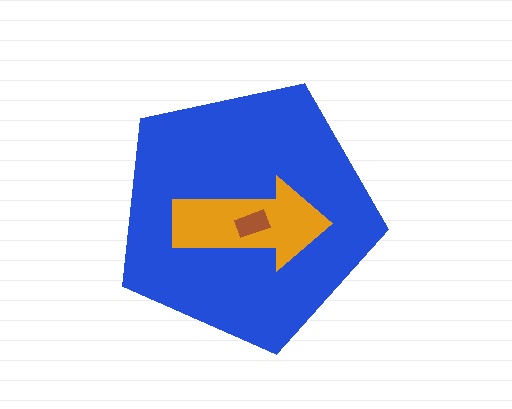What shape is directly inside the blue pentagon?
The orange arrow.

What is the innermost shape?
The brown rectangle.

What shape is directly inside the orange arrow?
The brown rectangle.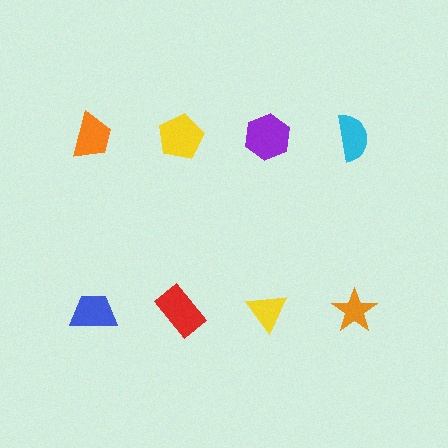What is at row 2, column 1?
A blue trapezoid.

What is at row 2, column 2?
A red rectangle.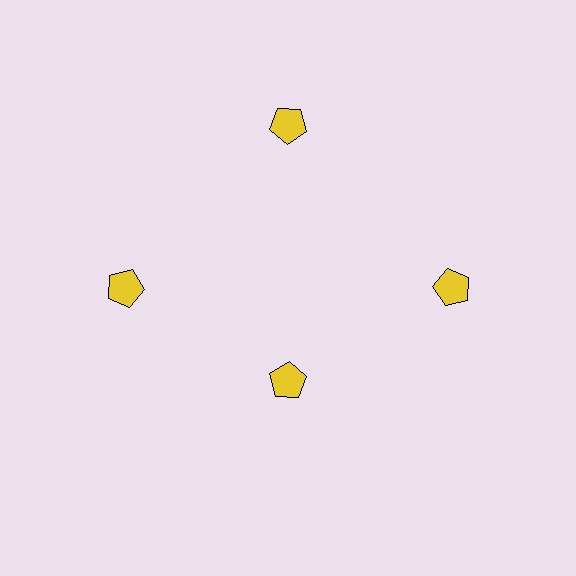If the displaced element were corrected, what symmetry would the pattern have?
It would have 4-fold rotational symmetry — the pattern would map onto itself every 90 degrees.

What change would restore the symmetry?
The symmetry would be restored by moving it outward, back onto the ring so that all 4 pentagons sit at equal angles and equal distance from the center.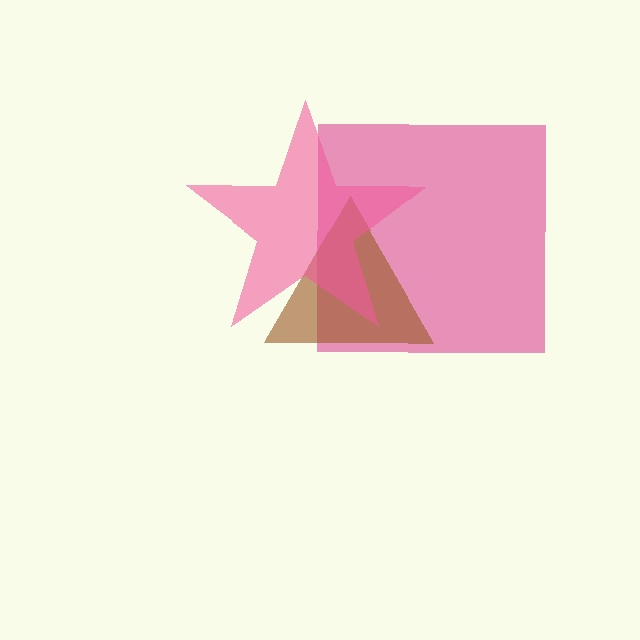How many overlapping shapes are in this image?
There are 3 overlapping shapes in the image.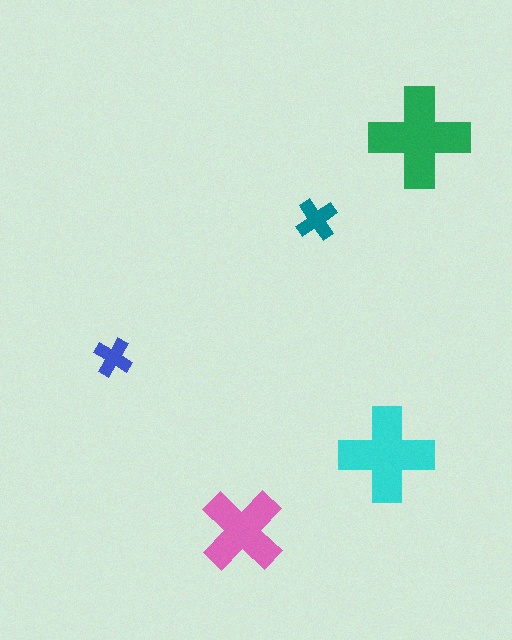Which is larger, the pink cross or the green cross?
The green one.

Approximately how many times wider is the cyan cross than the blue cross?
About 2.5 times wider.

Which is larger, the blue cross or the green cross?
The green one.